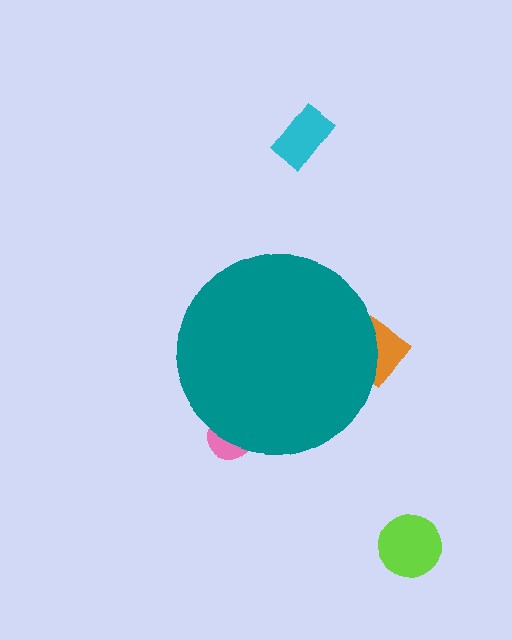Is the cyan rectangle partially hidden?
No, the cyan rectangle is fully visible.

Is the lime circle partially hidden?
No, the lime circle is fully visible.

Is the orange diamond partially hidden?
Yes, the orange diamond is partially hidden behind the teal circle.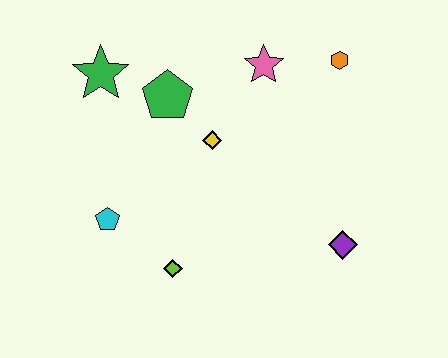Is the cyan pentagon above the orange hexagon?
No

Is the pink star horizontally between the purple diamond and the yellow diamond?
Yes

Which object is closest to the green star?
The green pentagon is closest to the green star.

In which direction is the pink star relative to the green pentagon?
The pink star is to the right of the green pentagon.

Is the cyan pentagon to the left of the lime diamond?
Yes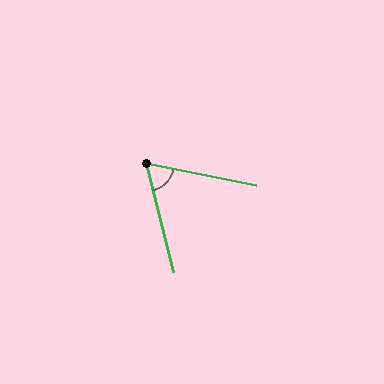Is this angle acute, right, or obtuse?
It is acute.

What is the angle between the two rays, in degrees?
Approximately 65 degrees.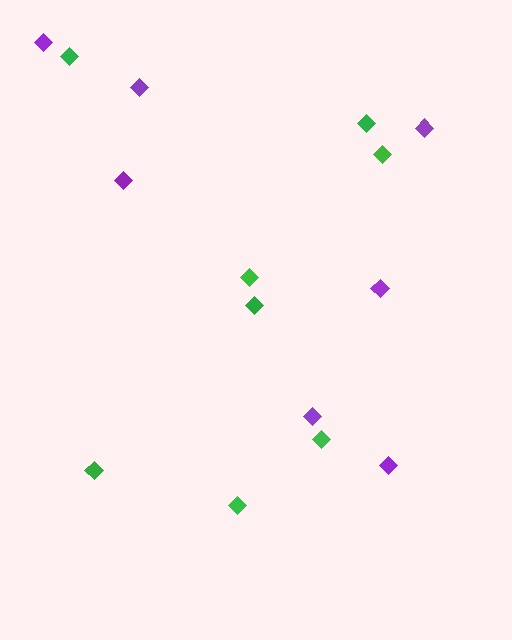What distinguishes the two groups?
There are 2 groups: one group of green diamonds (8) and one group of purple diamonds (7).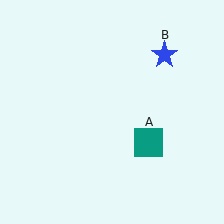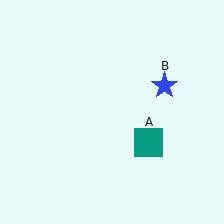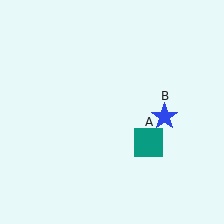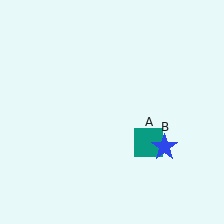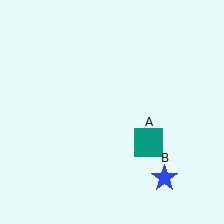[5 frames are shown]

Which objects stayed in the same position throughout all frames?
Teal square (object A) remained stationary.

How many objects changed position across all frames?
1 object changed position: blue star (object B).